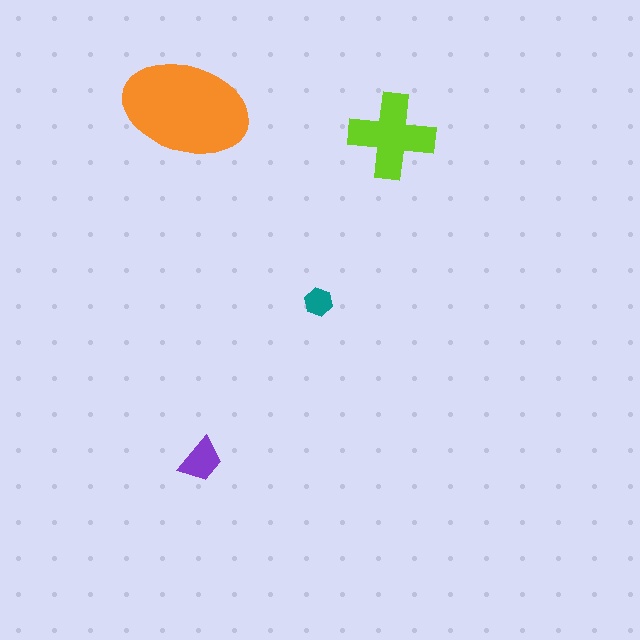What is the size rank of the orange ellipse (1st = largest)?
1st.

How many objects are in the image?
There are 4 objects in the image.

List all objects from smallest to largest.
The teal hexagon, the purple trapezoid, the lime cross, the orange ellipse.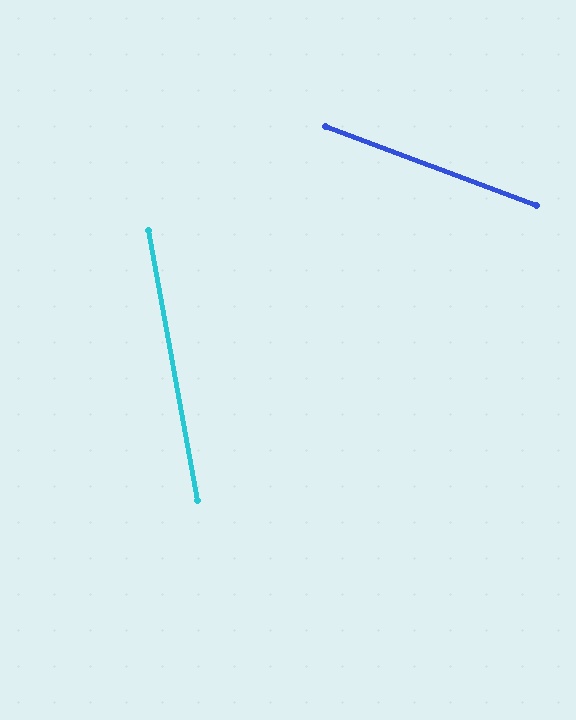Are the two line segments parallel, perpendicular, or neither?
Neither parallel nor perpendicular — they differ by about 59°.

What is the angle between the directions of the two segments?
Approximately 59 degrees.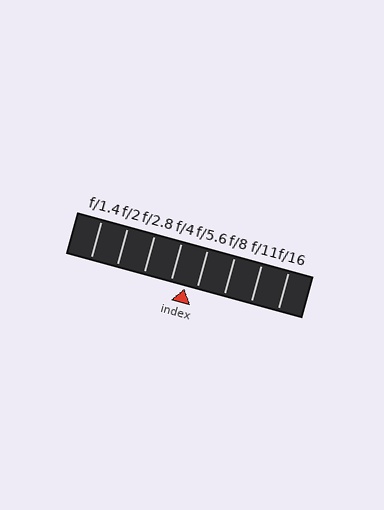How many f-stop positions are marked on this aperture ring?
There are 8 f-stop positions marked.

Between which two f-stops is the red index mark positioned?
The index mark is between f/4 and f/5.6.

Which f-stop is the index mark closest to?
The index mark is closest to f/5.6.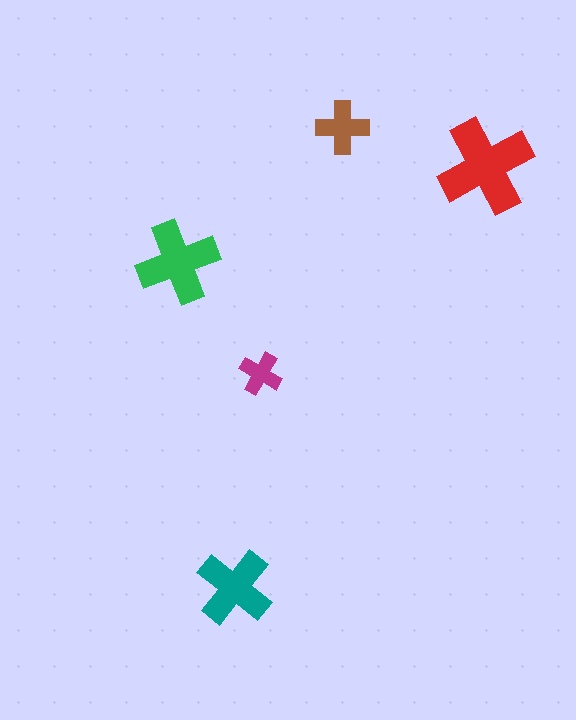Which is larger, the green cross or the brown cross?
The green one.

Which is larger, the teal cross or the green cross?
The green one.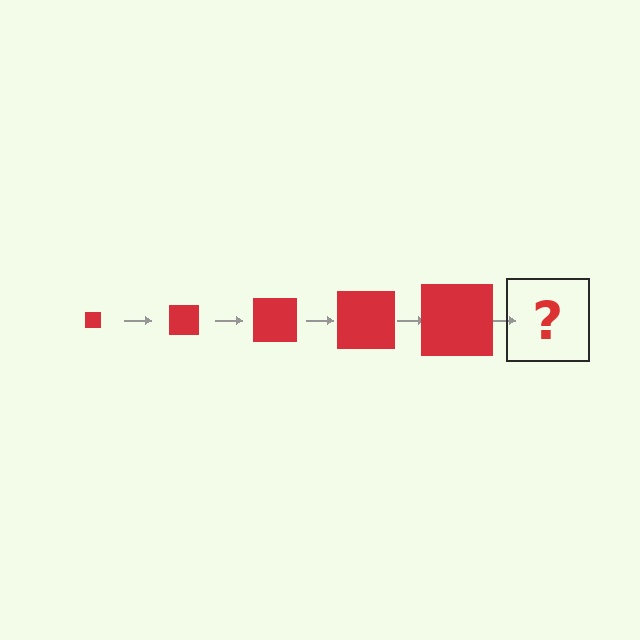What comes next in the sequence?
The next element should be a red square, larger than the previous one.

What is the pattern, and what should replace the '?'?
The pattern is that the square gets progressively larger each step. The '?' should be a red square, larger than the previous one.